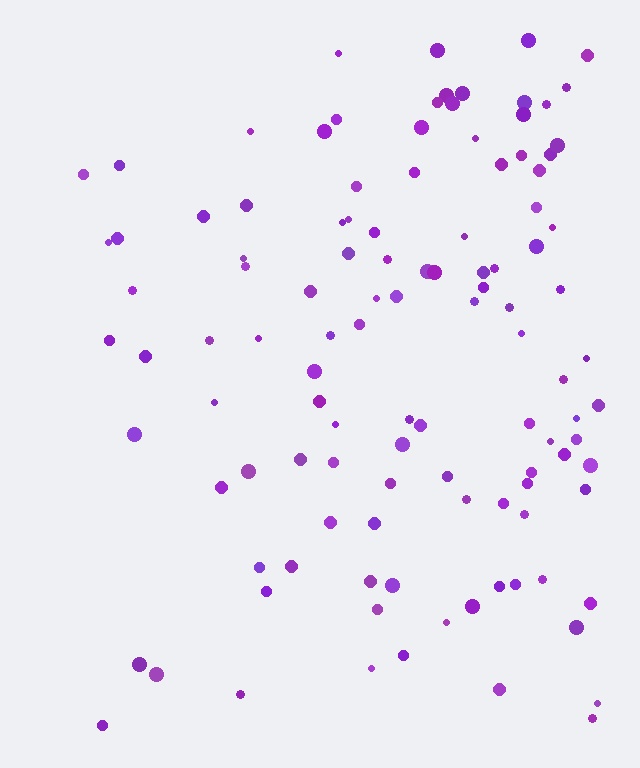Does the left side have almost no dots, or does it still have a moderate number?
Still a moderate number, just noticeably fewer than the right.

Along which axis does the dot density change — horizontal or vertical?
Horizontal.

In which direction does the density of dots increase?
From left to right, with the right side densest.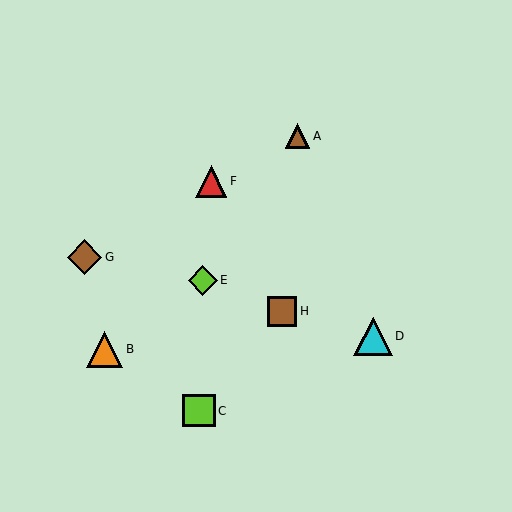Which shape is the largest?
The cyan triangle (labeled D) is the largest.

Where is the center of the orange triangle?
The center of the orange triangle is at (105, 349).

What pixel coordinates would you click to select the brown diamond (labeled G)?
Click at (84, 257) to select the brown diamond G.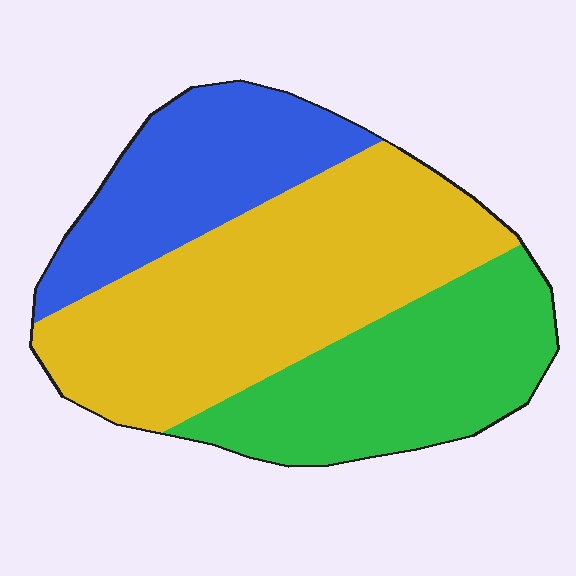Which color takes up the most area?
Yellow, at roughly 45%.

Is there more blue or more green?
Green.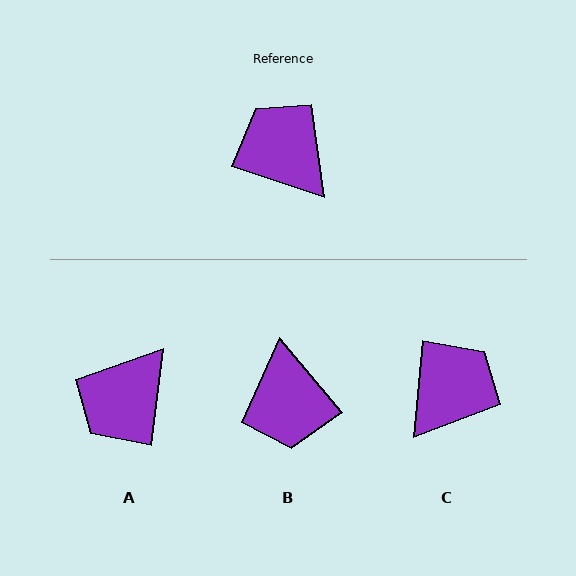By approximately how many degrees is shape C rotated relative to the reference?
Approximately 77 degrees clockwise.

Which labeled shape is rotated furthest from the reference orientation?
B, about 148 degrees away.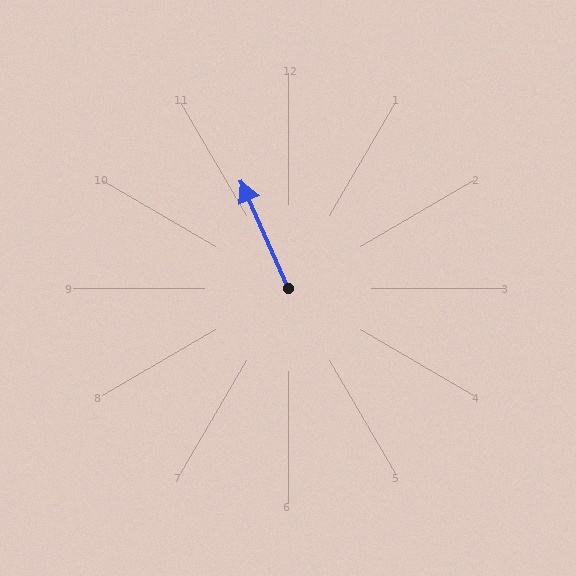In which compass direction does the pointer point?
Northwest.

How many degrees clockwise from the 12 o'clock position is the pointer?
Approximately 336 degrees.